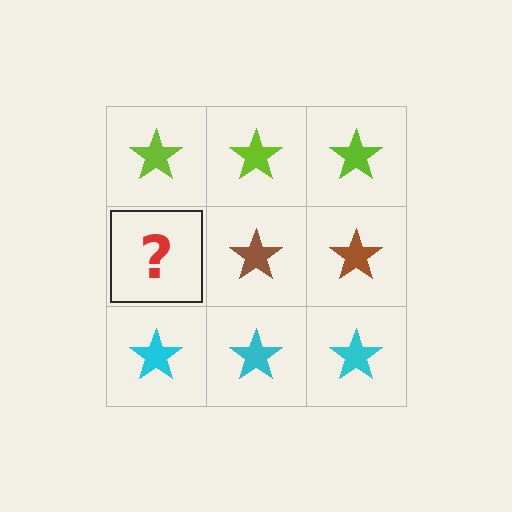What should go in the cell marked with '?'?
The missing cell should contain a brown star.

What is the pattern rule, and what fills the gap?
The rule is that each row has a consistent color. The gap should be filled with a brown star.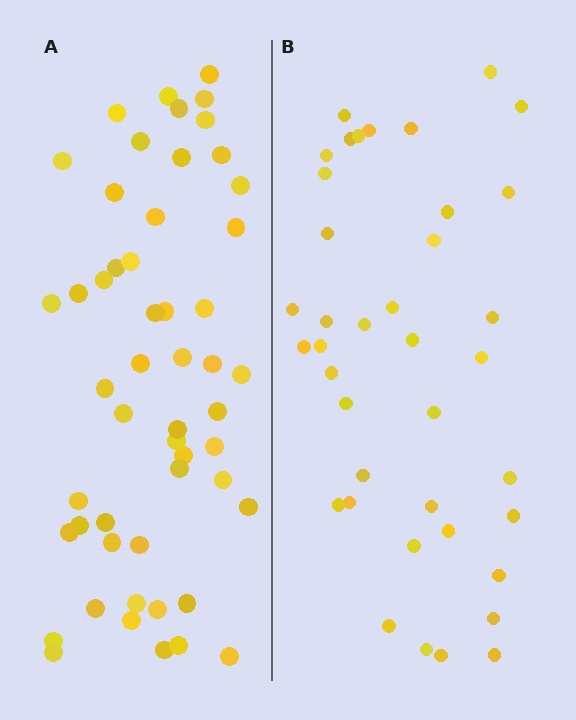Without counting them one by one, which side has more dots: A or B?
Region A (the left region) has more dots.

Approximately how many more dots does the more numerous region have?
Region A has approximately 15 more dots than region B.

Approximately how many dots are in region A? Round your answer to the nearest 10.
About 50 dots. (The exact count is 52, which rounds to 50.)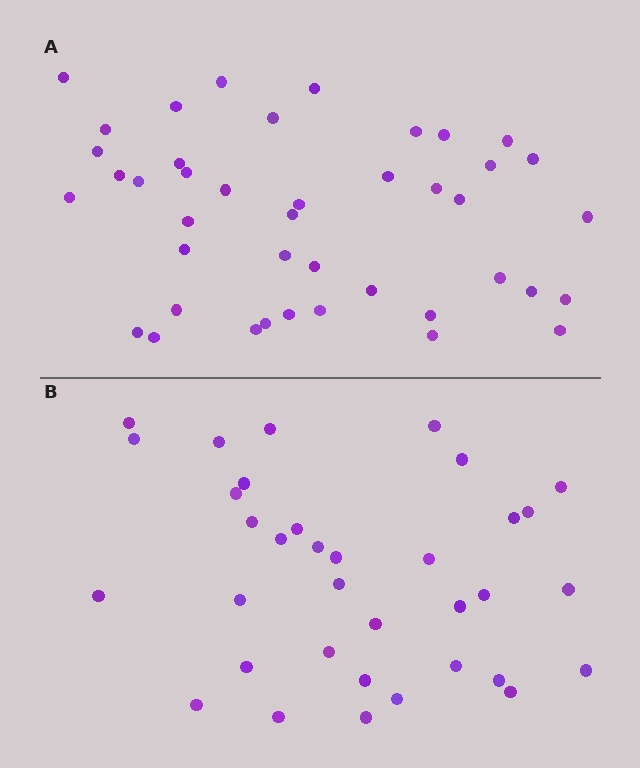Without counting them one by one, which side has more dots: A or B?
Region A (the top region) has more dots.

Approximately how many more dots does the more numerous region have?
Region A has roughly 8 or so more dots than region B.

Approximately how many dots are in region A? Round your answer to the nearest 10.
About 40 dots. (The exact count is 42, which rounds to 40.)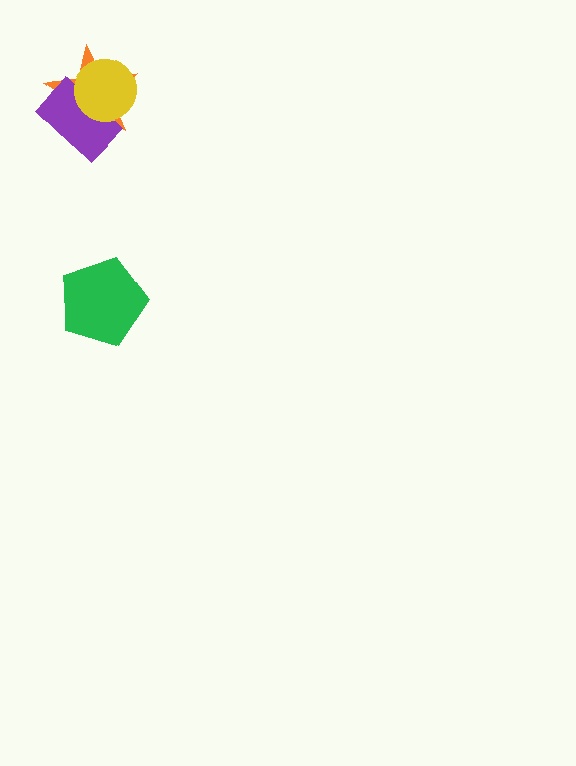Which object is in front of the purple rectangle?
The yellow circle is in front of the purple rectangle.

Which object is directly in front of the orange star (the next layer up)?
The purple rectangle is directly in front of the orange star.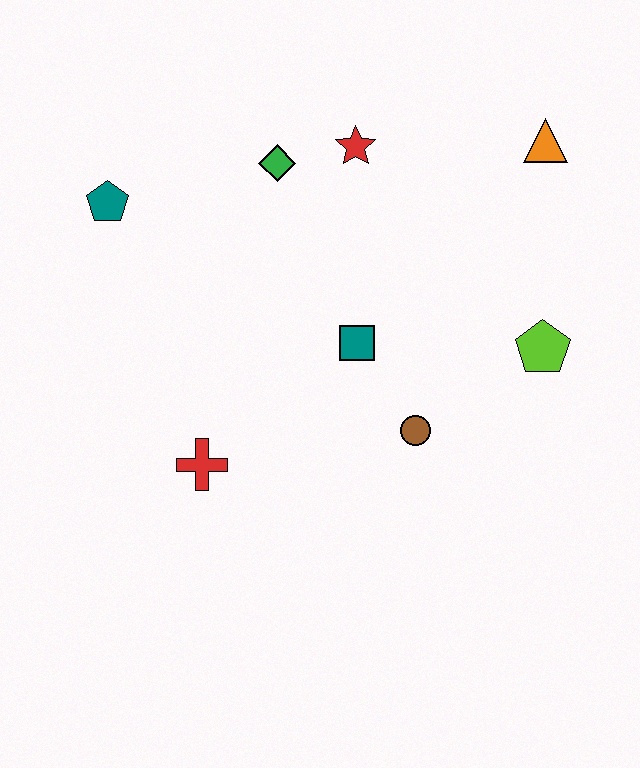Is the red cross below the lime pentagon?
Yes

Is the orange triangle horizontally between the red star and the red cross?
No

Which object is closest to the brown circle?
The teal square is closest to the brown circle.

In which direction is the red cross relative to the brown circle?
The red cross is to the left of the brown circle.